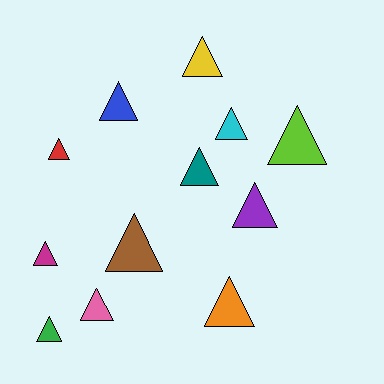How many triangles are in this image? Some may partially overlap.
There are 12 triangles.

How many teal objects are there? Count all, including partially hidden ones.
There is 1 teal object.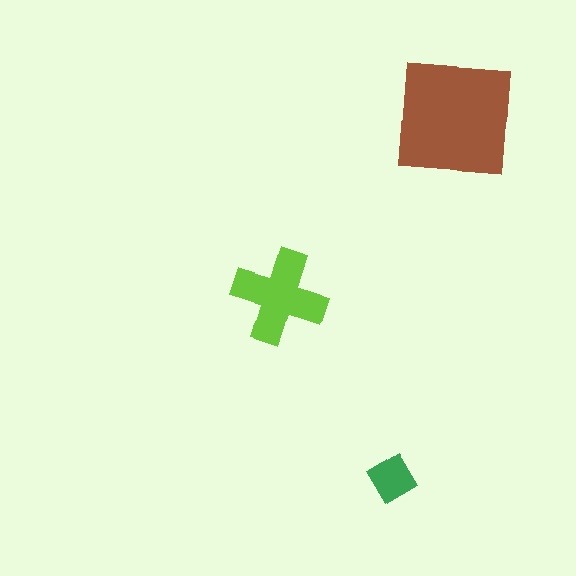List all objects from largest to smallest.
The brown square, the lime cross, the green diamond.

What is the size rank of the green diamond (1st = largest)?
3rd.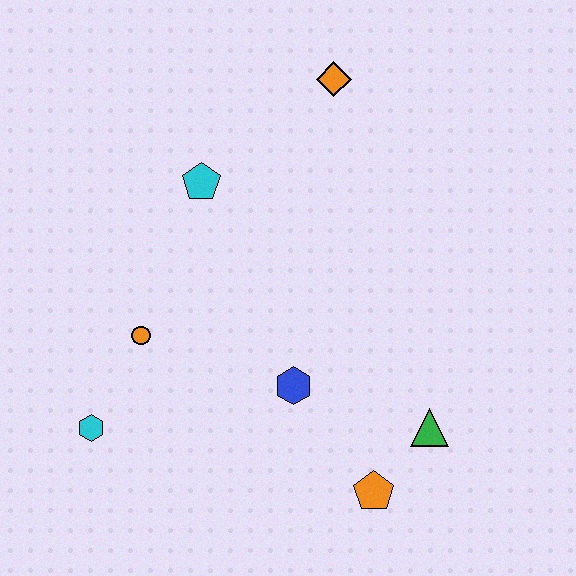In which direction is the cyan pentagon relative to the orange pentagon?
The cyan pentagon is above the orange pentagon.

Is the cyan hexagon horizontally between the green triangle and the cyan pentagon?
No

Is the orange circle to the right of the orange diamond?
No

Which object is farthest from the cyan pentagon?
The orange pentagon is farthest from the cyan pentagon.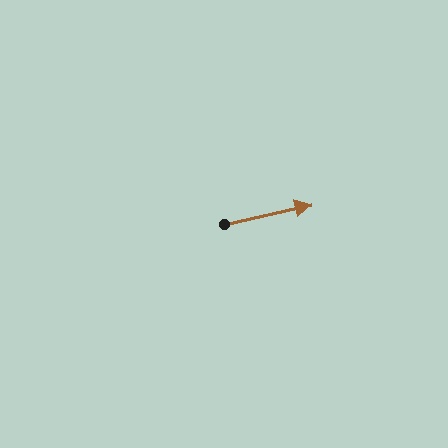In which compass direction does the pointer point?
East.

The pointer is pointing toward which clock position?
Roughly 3 o'clock.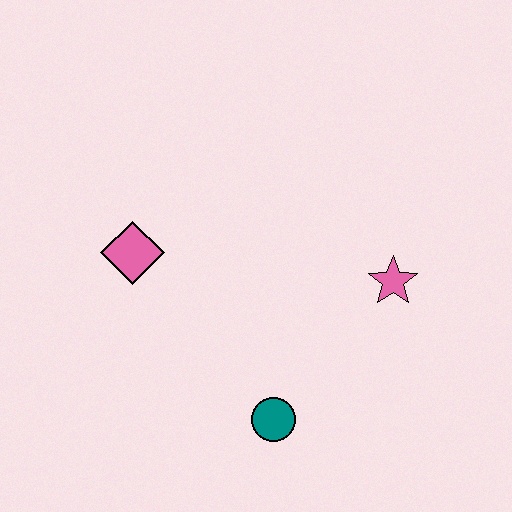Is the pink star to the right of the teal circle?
Yes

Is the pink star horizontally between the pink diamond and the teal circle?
No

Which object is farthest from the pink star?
The pink diamond is farthest from the pink star.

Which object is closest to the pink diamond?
The teal circle is closest to the pink diamond.